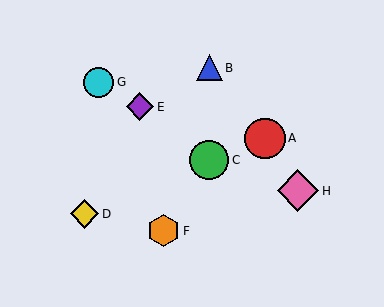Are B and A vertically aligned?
No, B is at x≈209 and A is at x≈265.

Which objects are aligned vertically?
Objects B, C are aligned vertically.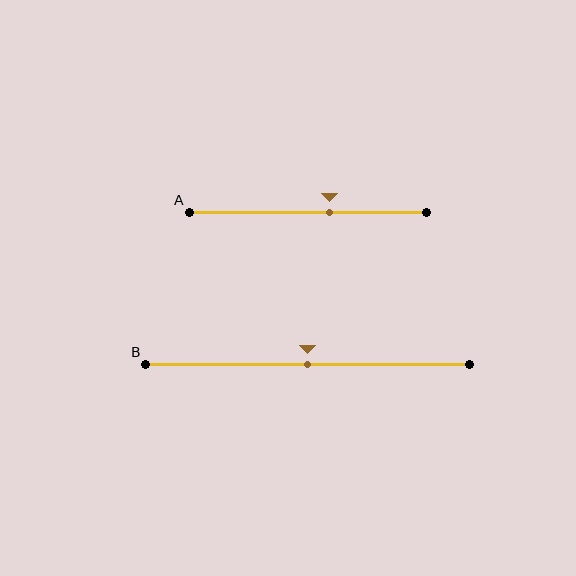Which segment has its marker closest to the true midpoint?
Segment B has its marker closest to the true midpoint.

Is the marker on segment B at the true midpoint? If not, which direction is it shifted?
Yes, the marker on segment B is at the true midpoint.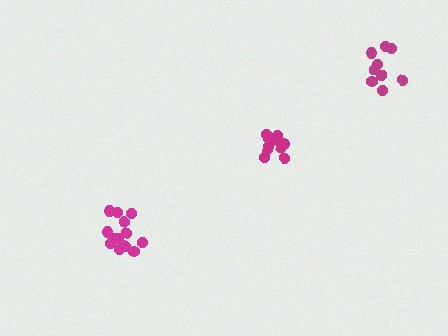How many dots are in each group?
Group 1: 13 dots, Group 2: 11 dots, Group 3: 9 dots (33 total).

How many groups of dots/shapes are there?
There are 3 groups.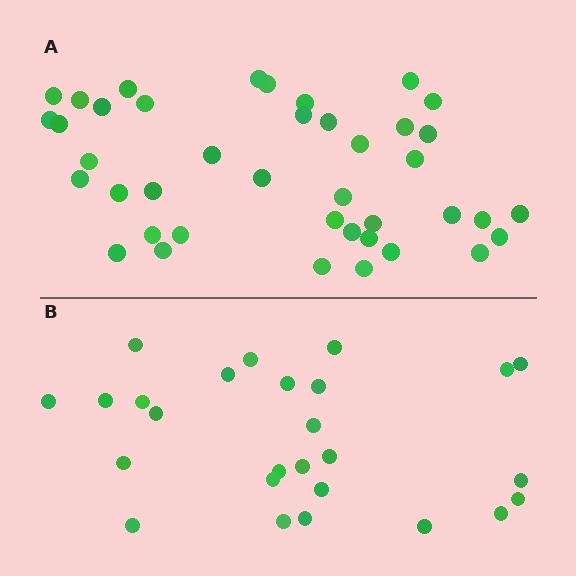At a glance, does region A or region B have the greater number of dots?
Region A (the top region) has more dots.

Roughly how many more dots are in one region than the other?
Region A has approximately 15 more dots than region B.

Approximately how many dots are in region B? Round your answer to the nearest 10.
About 30 dots. (The exact count is 26, which rounds to 30.)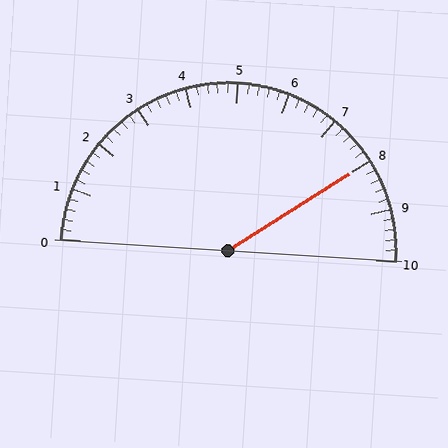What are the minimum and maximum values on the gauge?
The gauge ranges from 0 to 10.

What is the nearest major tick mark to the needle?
The nearest major tick mark is 8.